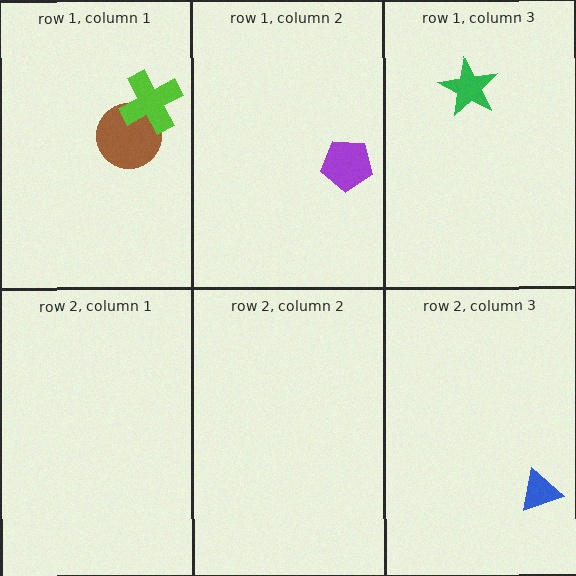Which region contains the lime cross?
The row 1, column 1 region.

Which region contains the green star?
The row 1, column 3 region.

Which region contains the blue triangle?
The row 2, column 3 region.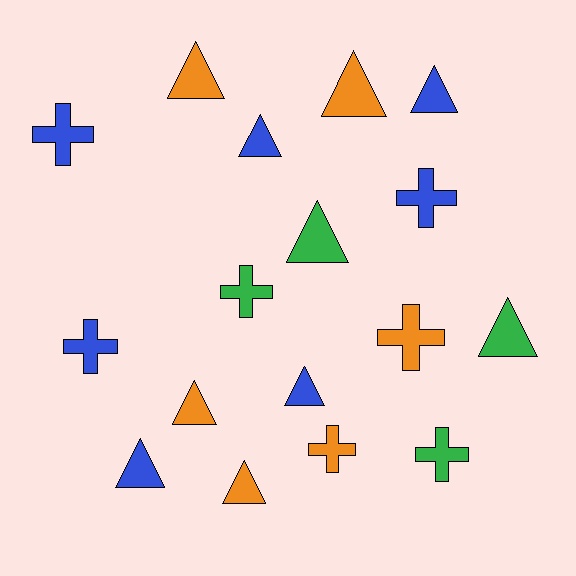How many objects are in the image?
There are 17 objects.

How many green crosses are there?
There are 2 green crosses.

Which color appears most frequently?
Blue, with 7 objects.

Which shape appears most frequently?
Triangle, with 10 objects.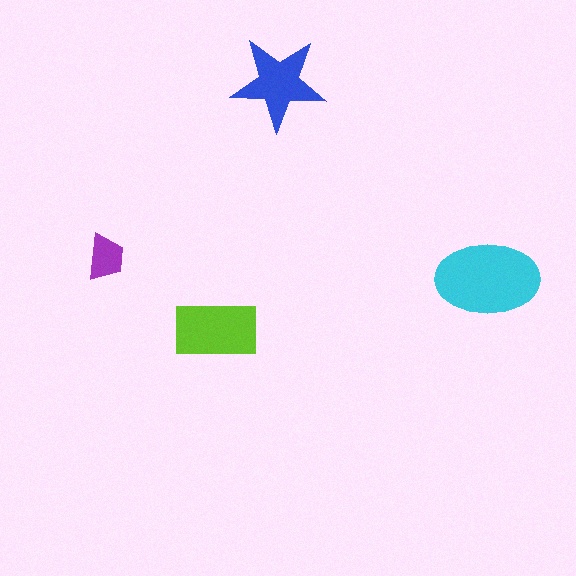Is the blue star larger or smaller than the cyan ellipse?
Smaller.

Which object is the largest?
The cyan ellipse.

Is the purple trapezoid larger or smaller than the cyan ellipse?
Smaller.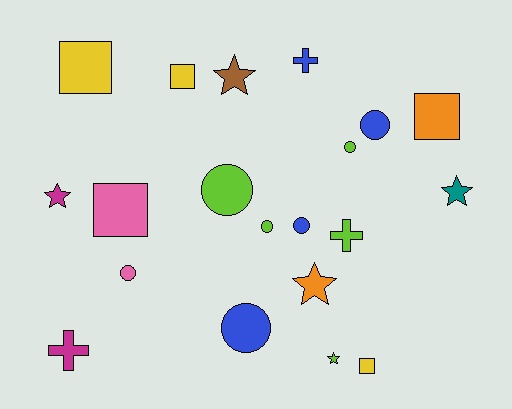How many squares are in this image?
There are 5 squares.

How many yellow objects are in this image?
There are 3 yellow objects.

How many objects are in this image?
There are 20 objects.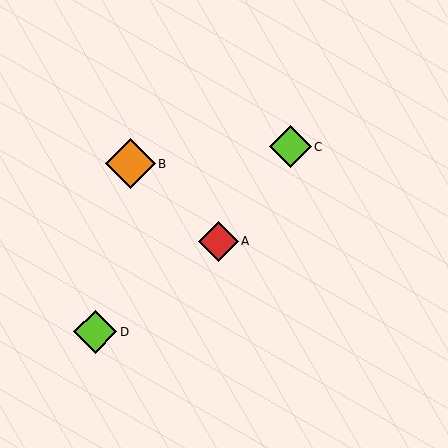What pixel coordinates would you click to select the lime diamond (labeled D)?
Click at (95, 332) to select the lime diamond D.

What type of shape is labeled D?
Shape D is a lime diamond.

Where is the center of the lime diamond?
The center of the lime diamond is at (290, 147).